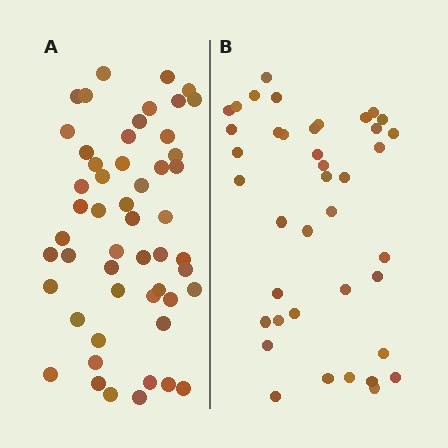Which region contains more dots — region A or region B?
Region A (the left region) has more dots.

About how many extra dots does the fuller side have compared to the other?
Region A has roughly 12 or so more dots than region B.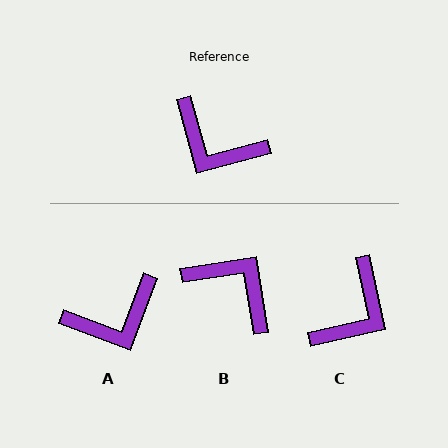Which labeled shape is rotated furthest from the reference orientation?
B, about 174 degrees away.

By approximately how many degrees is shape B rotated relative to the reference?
Approximately 174 degrees counter-clockwise.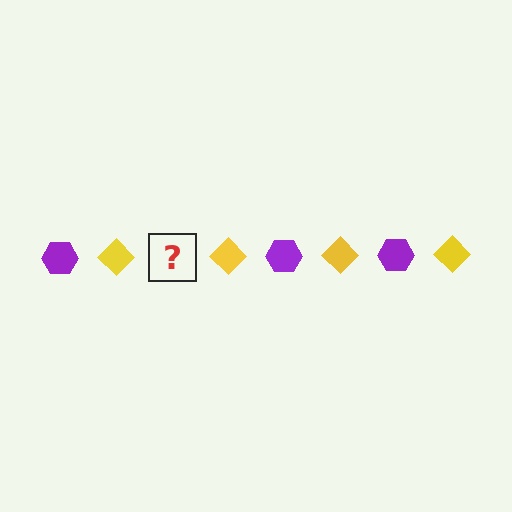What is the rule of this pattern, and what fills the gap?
The rule is that the pattern alternates between purple hexagon and yellow diamond. The gap should be filled with a purple hexagon.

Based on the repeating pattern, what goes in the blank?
The blank should be a purple hexagon.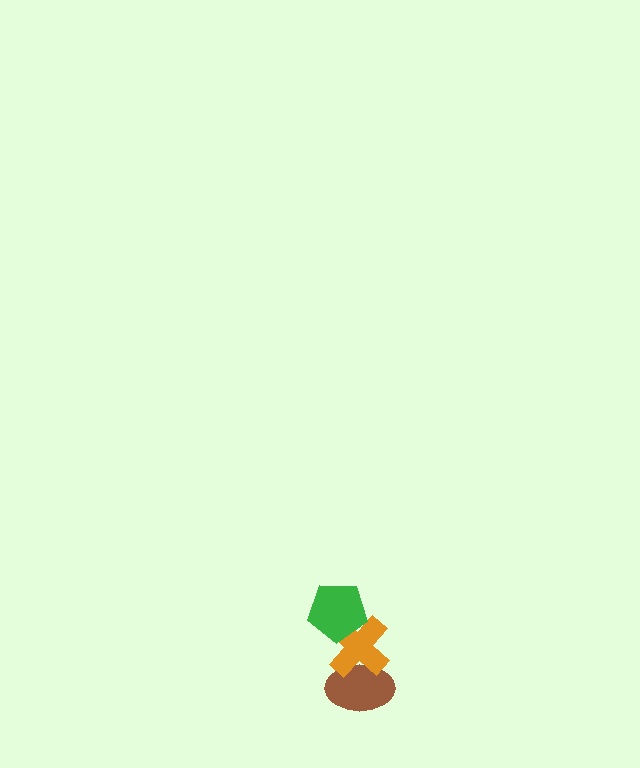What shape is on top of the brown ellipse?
The orange cross is on top of the brown ellipse.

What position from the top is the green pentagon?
The green pentagon is 1st from the top.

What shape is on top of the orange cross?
The green pentagon is on top of the orange cross.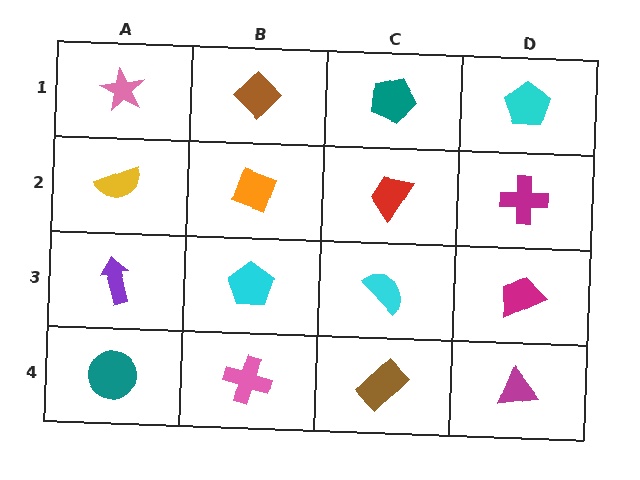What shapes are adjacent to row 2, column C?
A teal pentagon (row 1, column C), a cyan semicircle (row 3, column C), an orange diamond (row 2, column B), a magenta cross (row 2, column D).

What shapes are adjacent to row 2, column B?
A brown diamond (row 1, column B), a cyan pentagon (row 3, column B), a yellow semicircle (row 2, column A), a red trapezoid (row 2, column C).